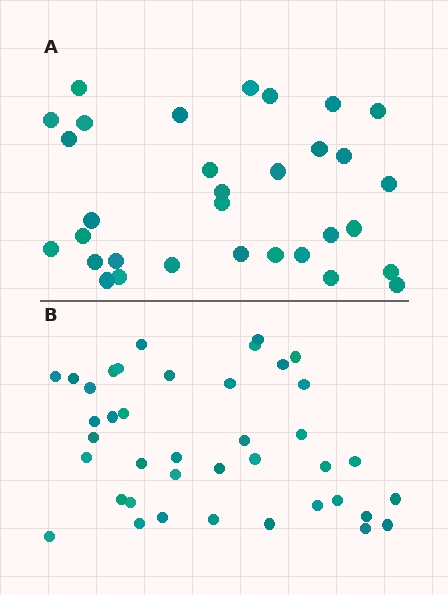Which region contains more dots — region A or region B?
Region B (the bottom region) has more dots.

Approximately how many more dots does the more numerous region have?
Region B has roughly 8 or so more dots than region A.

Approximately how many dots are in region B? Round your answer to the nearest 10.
About 40 dots.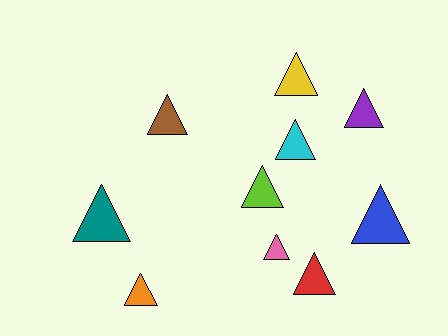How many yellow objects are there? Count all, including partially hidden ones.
There is 1 yellow object.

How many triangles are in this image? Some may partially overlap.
There are 10 triangles.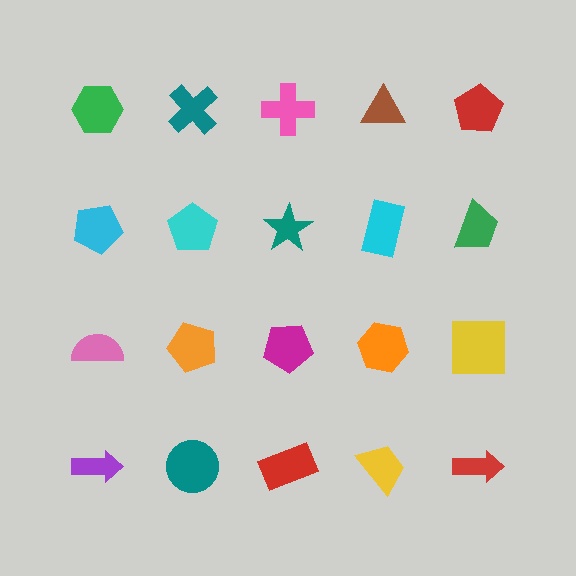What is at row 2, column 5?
A green trapezoid.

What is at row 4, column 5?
A red arrow.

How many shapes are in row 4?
5 shapes.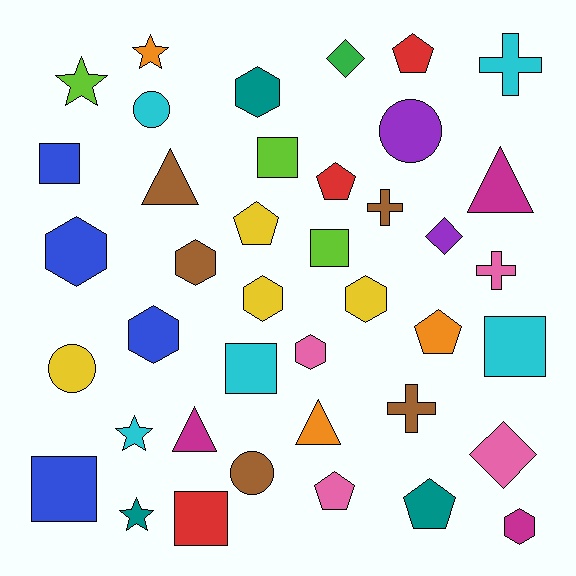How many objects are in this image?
There are 40 objects.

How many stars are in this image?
There are 4 stars.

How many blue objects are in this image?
There are 4 blue objects.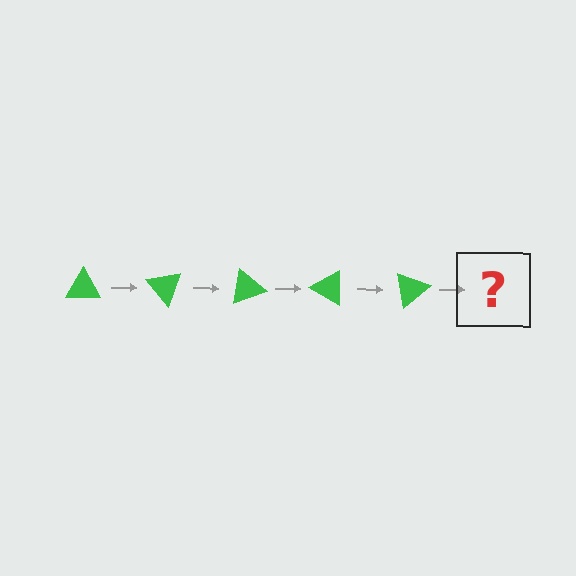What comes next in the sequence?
The next element should be a green triangle rotated 250 degrees.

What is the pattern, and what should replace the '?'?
The pattern is that the triangle rotates 50 degrees each step. The '?' should be a green triangle rotated 250 degrees.